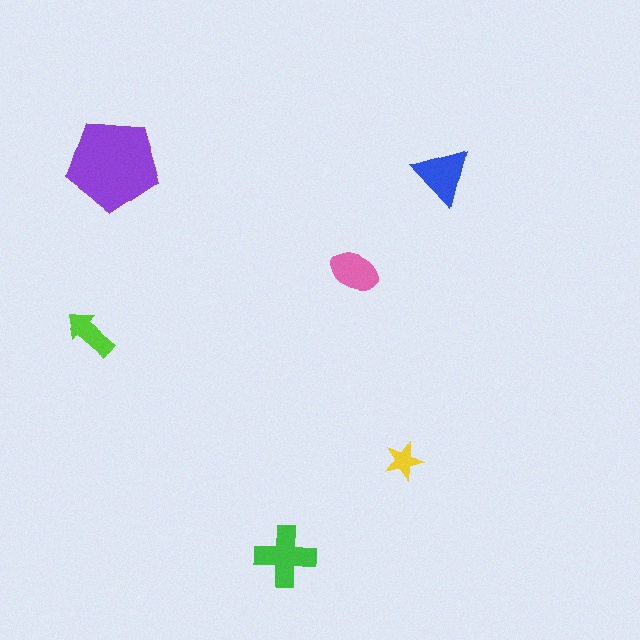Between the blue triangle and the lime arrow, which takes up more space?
The blue triangle.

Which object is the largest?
The purple pentagon.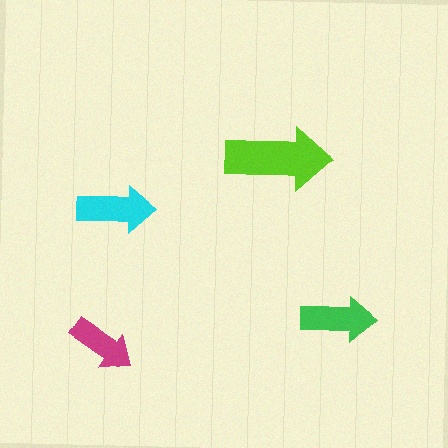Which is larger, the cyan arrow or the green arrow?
The cyan one.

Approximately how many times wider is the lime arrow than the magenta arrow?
About 1.5 times wider.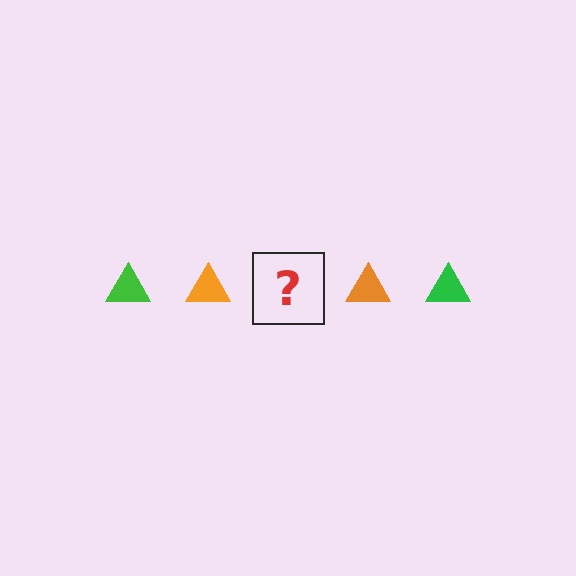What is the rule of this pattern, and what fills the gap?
The rule is that the pattern cycles through green, orange triangles. The gap should be filled with a green triangle.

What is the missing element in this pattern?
The missing element is a green triangle.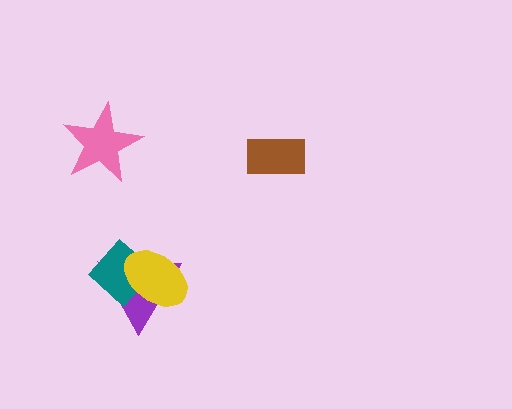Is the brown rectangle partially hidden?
No, no other shape covers it.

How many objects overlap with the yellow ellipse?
2 objects overlap with the yellow ellipse.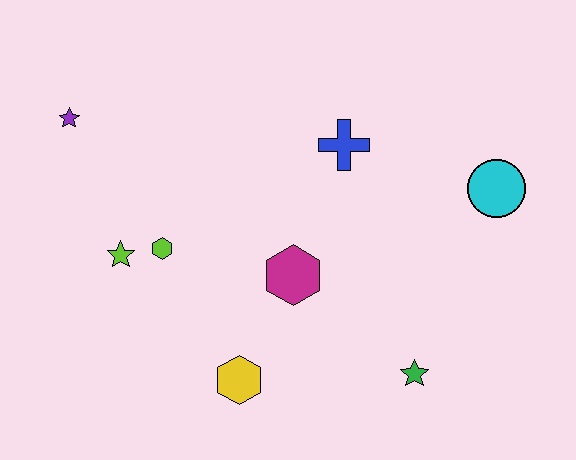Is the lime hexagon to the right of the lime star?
Yes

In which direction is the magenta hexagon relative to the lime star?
The magenta hexagon is to the right of the lime star.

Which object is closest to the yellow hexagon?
The magenta hexagon is closest to the yellow hexagon.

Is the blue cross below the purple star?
Yes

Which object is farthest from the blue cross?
The purple star is farthest from the blue cross.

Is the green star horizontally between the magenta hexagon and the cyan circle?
Yes